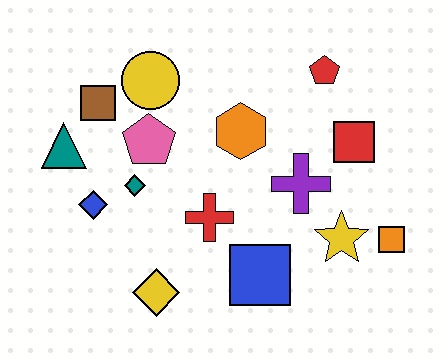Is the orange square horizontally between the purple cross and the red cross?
No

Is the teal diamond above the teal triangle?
No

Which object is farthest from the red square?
The teal triangle is farthest from the red square.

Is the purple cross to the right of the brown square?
Yes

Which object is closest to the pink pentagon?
The teal diamond is closest to the pink pentagon.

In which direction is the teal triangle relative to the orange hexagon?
The teal triangle is to the left of the orange hexagon.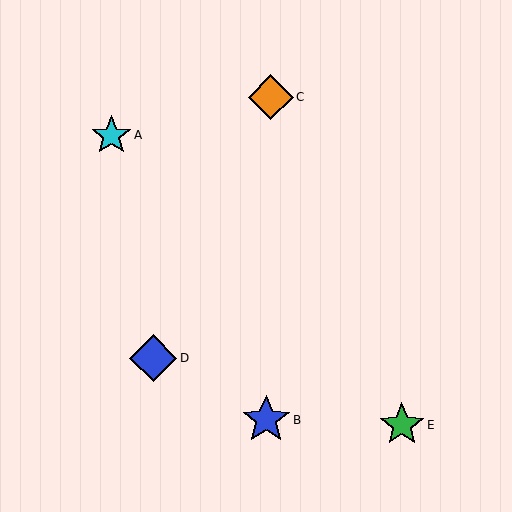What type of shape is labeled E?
Shape E is a green star.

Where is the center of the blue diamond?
The center of the blue diamond is at (153, 358).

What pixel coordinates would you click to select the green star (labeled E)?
Click at (402, 425) to select the green star E.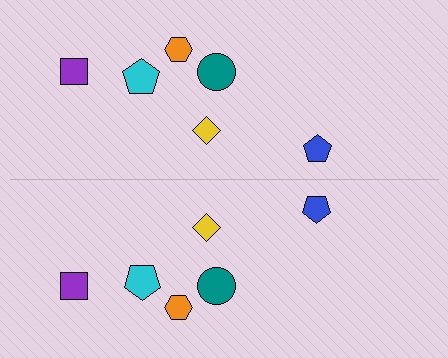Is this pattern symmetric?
Yes, this pattern has bilateral (reflection) symmetry.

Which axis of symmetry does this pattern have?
The pattern has a horizontal axis of symmetry running through the center of the image.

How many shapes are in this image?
There are 12 shapes in this image.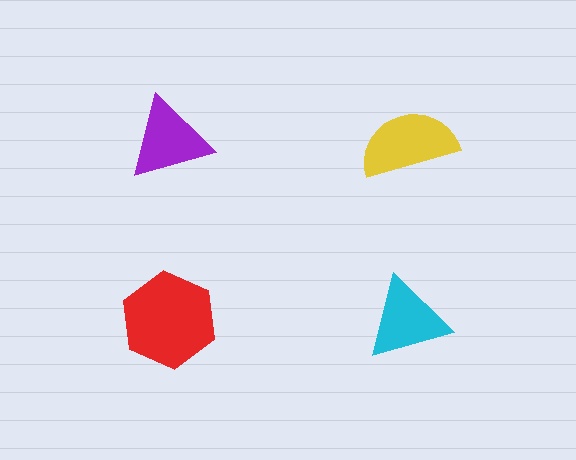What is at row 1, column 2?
A yellow semicircle.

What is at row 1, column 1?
A purple triangle.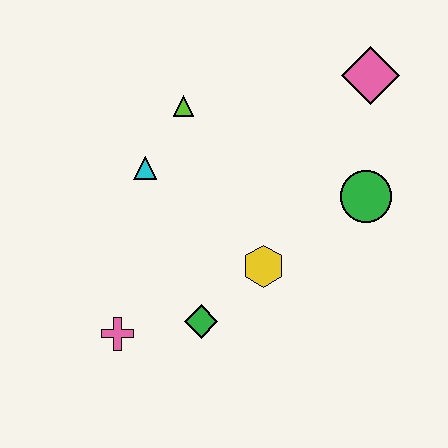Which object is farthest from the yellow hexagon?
The pink diamond is farthest from the yellow hexagon.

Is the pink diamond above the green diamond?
Yes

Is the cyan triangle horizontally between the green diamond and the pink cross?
Yes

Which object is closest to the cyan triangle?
The lime triangle is closest to the cyan triangle.